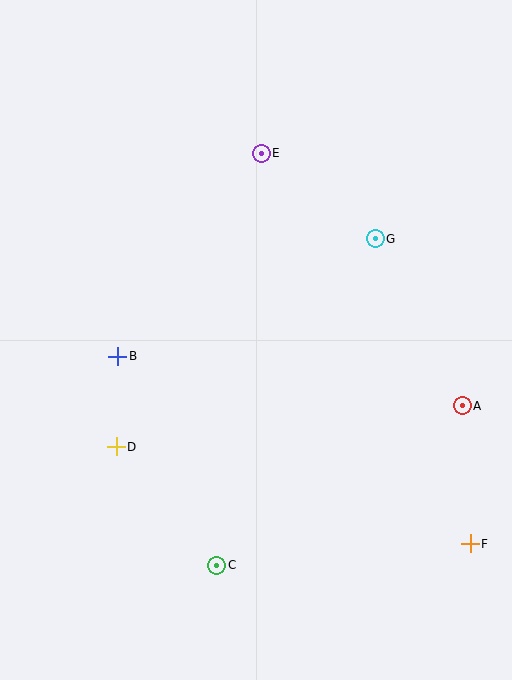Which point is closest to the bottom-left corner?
Point C is closest to the bottom-left corner.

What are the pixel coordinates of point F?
Point F is at (470, 544).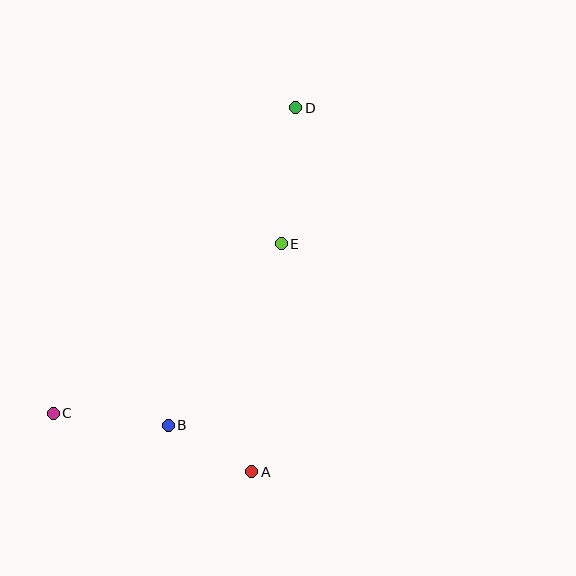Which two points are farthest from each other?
Points C and D are farthest from each other.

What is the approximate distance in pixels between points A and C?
The distance between A and C is approximately 207 pixels.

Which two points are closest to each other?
Points A and B are closest to each other.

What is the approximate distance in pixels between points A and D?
The distance between A and D is approximately 367 pixels.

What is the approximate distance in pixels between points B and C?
The distance between B and C is approximately 116 pixels.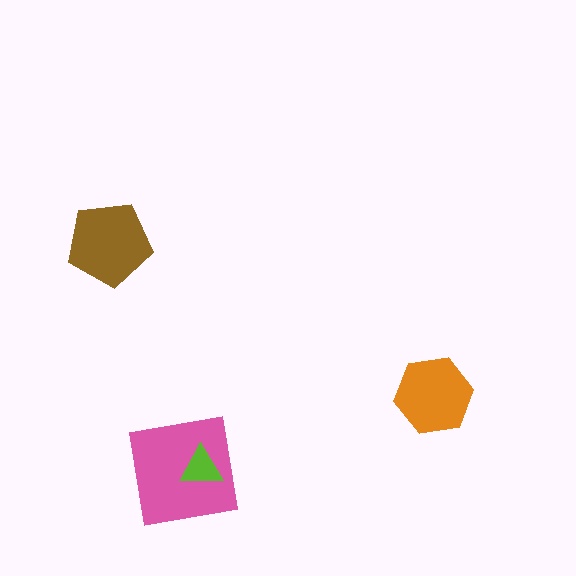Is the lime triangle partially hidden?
No, no other shape covers it.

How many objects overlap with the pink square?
1 object overlaps with the pink square.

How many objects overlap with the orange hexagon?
0 objects overlap with the orange hexagon.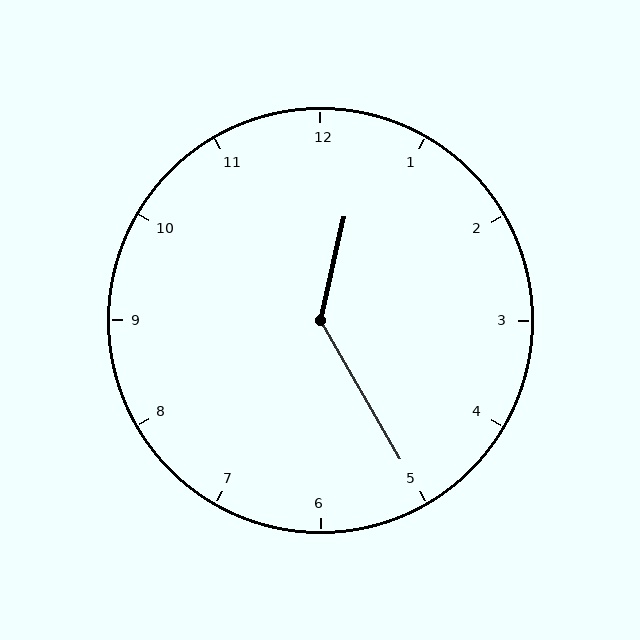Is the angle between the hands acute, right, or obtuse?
It is obtuse.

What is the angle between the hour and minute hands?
Approximately 138 degrees.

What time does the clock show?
12:25.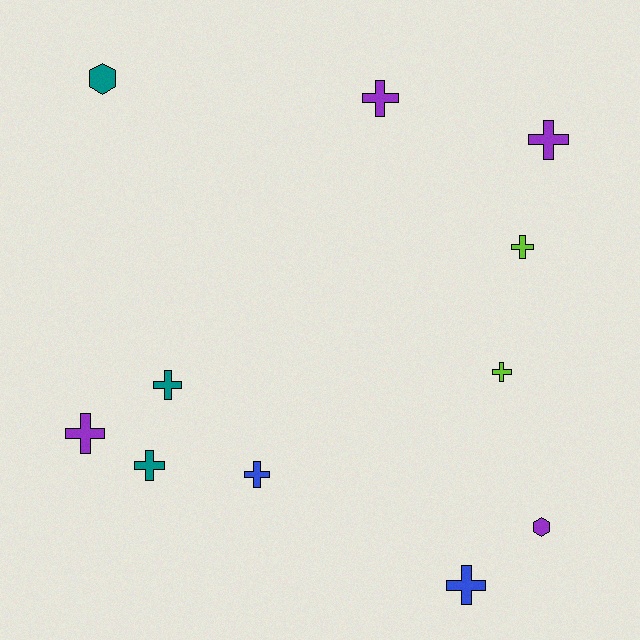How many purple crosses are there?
There are 3 purple crosses.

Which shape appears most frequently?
Cross, with 9 objects.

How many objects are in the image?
There are 11 objects.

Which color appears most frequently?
Purple, with 4 objects.